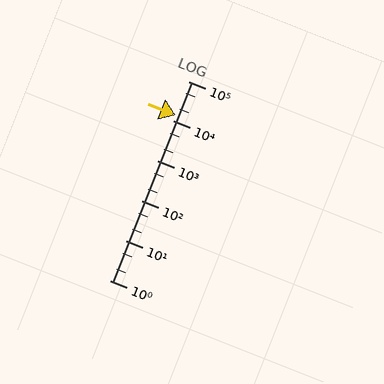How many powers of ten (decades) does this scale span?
The scale spans 5 decades, from 1 to 100000.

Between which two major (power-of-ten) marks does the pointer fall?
The pointer is between 10000 and 100000.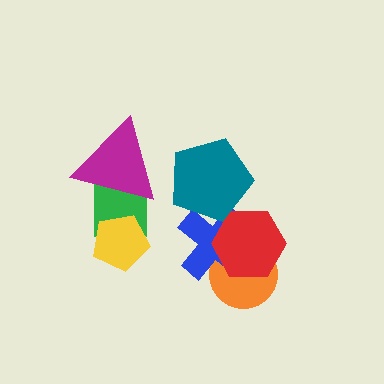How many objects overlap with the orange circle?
2 objects overlap with the orange circle.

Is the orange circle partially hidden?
Yes, it is partially covered by another shape.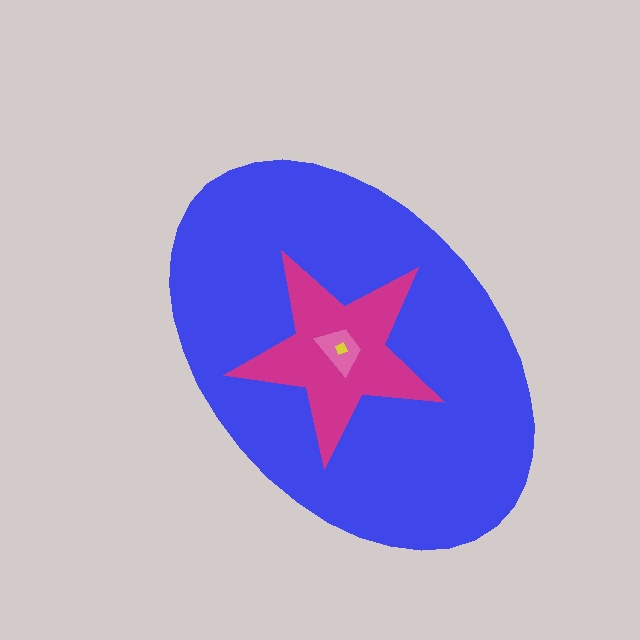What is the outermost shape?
The blue ellipse.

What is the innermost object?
The yellow diamond.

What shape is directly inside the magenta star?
The pink trapezoid.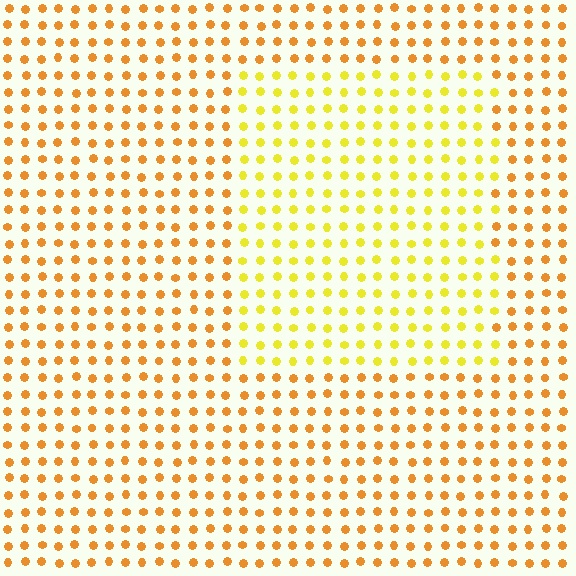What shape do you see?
I see a rectangle.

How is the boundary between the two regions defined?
The boundary is defined purely by a slight shift in hue (about 29 degrees). Spacing, size, and orientation are identical on both sides.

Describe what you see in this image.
The image is filled with small orange elements in a uniform arrangement. A rectangle-shaped region is visible where the elements are tinted to a slightly different hue, forming a subtle color boundary.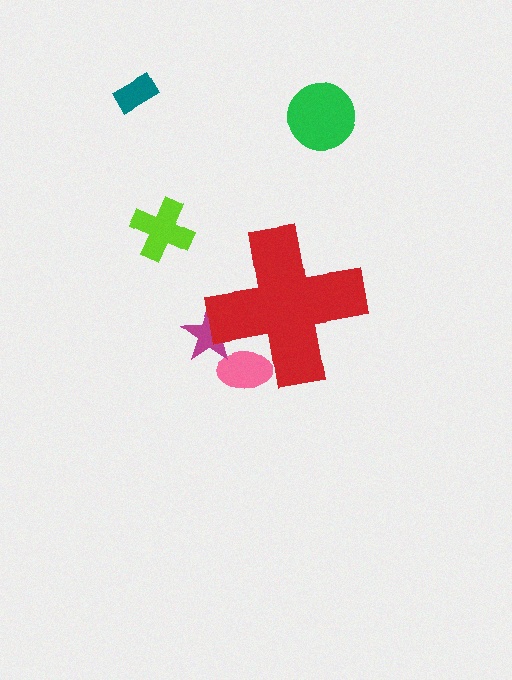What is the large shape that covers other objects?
A red cross.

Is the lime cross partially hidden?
No, the lime cross is fully visible.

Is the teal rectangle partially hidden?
No, the teal rectangle is fully visible.